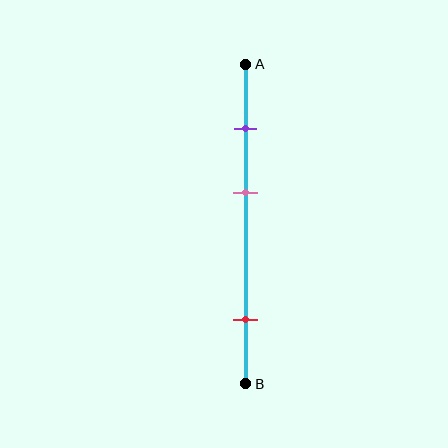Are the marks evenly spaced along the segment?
No, the marks are not evenly spaced.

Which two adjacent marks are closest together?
The purple and pink marks are the closest adjacent pair.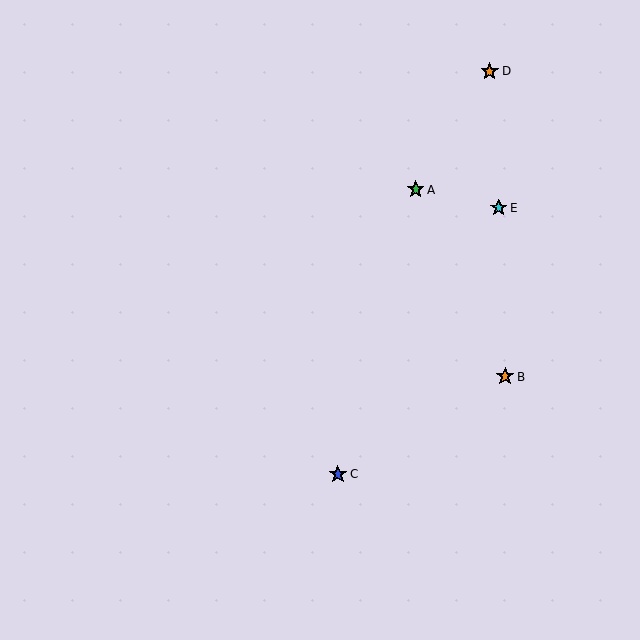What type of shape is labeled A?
Shape A is a green star.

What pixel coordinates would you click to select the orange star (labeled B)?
Click at (505, 377) to select the orange star B.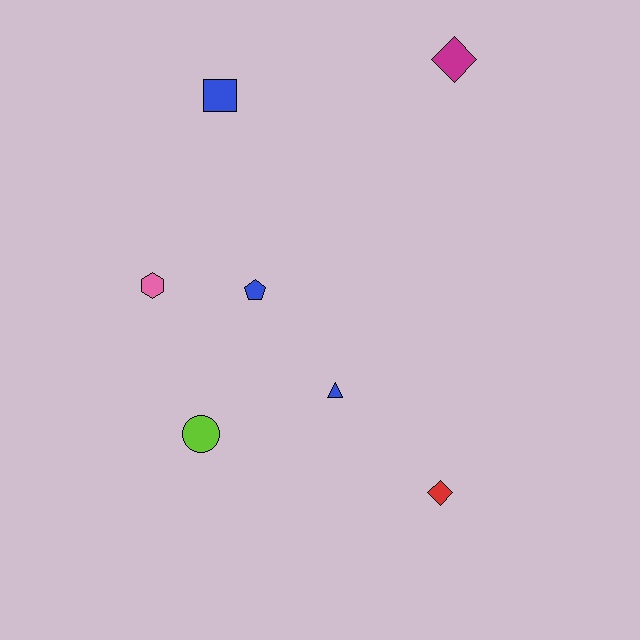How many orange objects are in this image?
There are no orange objects.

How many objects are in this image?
There are 7 objects.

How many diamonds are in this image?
There are 2 diamonds.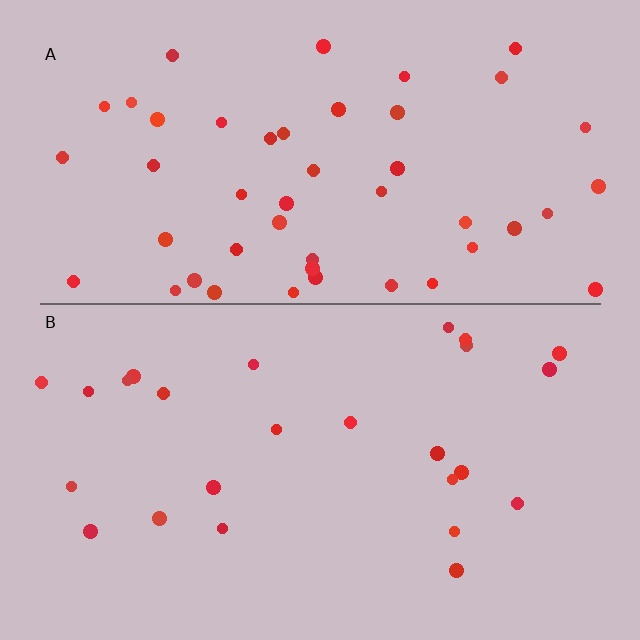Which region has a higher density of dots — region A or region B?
A (the top).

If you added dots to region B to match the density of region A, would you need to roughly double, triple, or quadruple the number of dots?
Approximately double.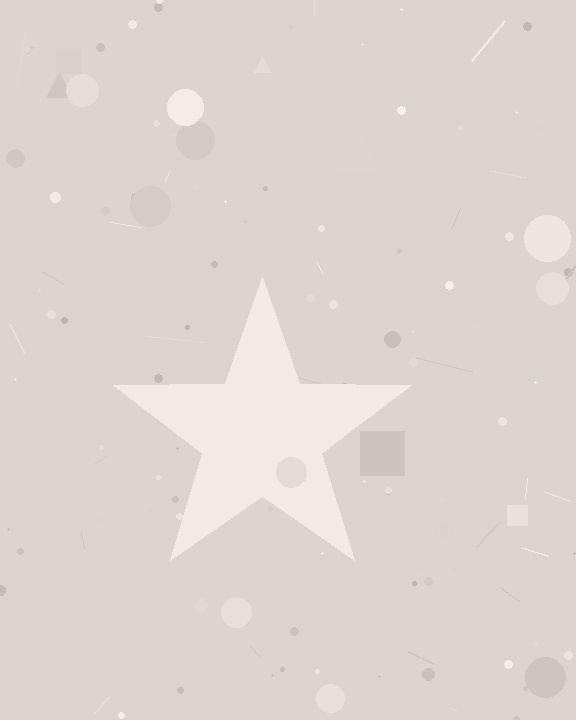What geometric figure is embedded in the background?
A star is embedded in the background.